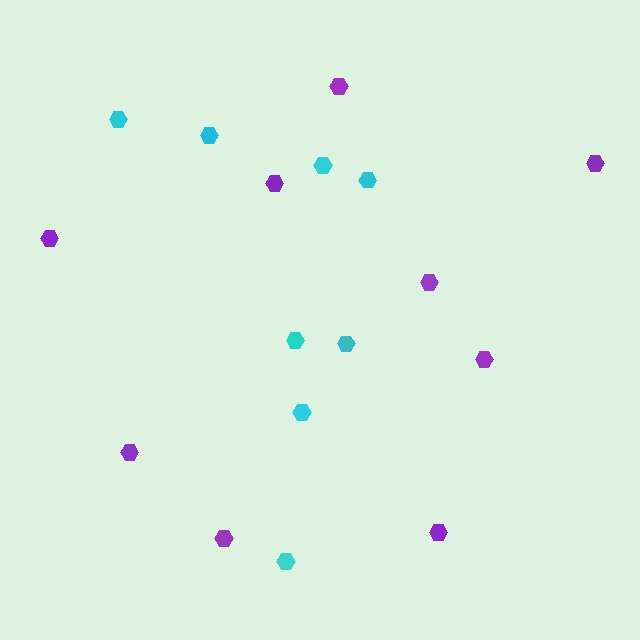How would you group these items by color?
There are 2 groups: one group of cyan hexagons (8) and one group of purple hexagons (9).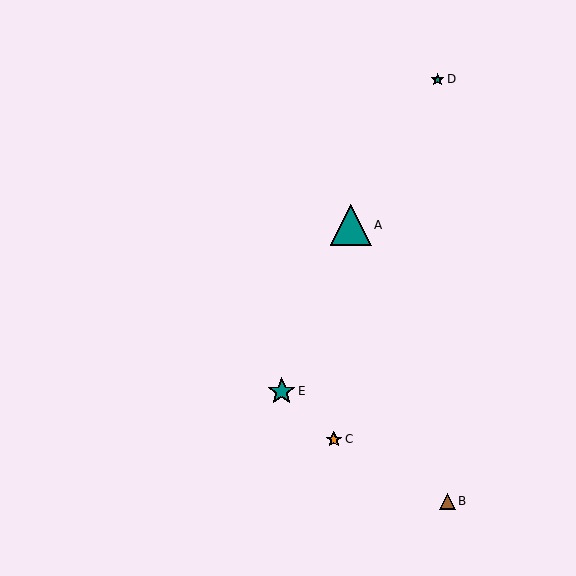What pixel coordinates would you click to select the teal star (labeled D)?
Click at (438, 79) to select the teal star D.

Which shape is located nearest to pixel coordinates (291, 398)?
The teal star (labeled E) at (282, 391) is nearest to that location.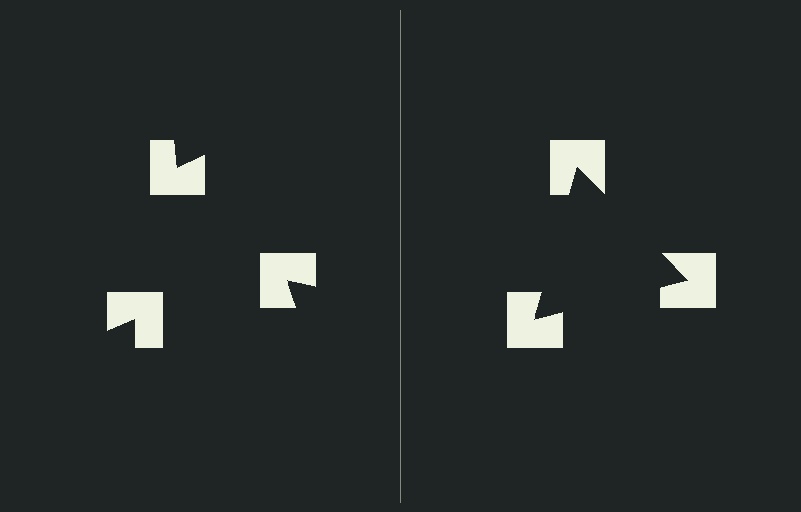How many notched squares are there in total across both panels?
6 — 3 on each side.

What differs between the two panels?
The notched squares are positioned identically on both sides; only the wedge orientations differ. On the right they align to a triangle; on the left they are misaligned.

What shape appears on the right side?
An illusory triangle.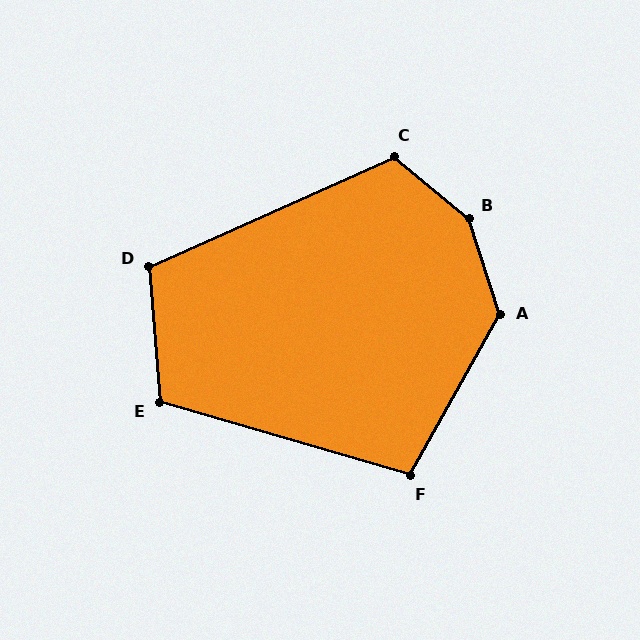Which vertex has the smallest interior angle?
F, at approximately 103 degrees.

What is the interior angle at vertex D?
Approximately 109 degrees (obtuse).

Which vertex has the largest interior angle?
B, at approximately 148 degrees.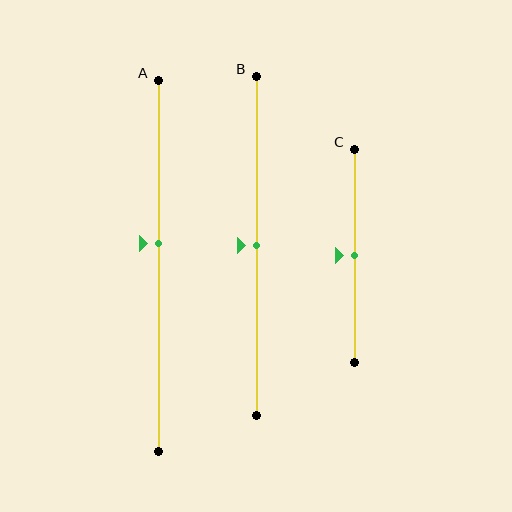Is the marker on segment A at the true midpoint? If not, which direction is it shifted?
No, the marker on segment A is shifted upward by about 6% of the segment length.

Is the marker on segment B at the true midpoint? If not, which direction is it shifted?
Yes, the marker on segment B is at the true midpoint.